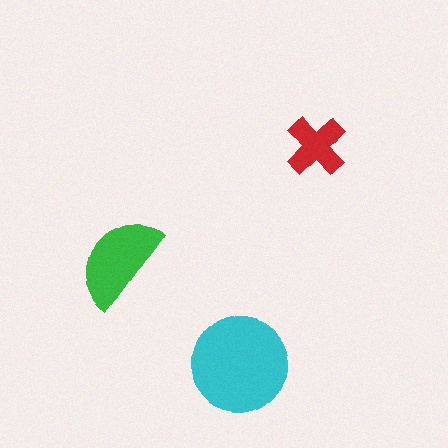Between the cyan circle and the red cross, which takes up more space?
The cyan circle.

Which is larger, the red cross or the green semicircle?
The green semicircle.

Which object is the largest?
The cyan circle.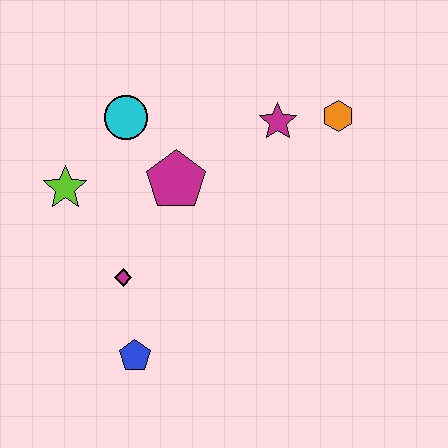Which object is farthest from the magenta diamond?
The orange hexagon is farthest from the magenta diamond.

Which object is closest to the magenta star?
The orange hexagon is closest to the magenta star.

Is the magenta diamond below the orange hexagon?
Yes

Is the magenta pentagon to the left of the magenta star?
Yes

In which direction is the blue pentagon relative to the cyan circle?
The blue pentagon is below the cyan circle.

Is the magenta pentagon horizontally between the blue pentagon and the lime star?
No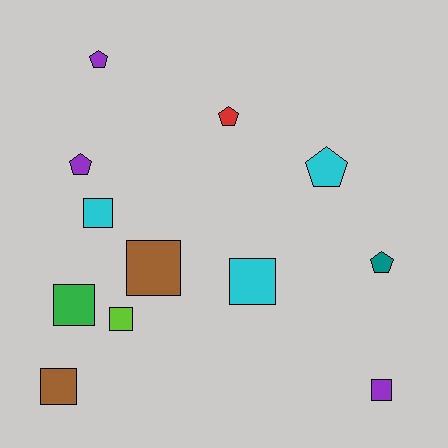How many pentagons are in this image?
There are 5 pentagons.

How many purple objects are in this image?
There are 3 purple objects.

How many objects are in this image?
There are 12 objects.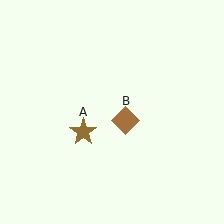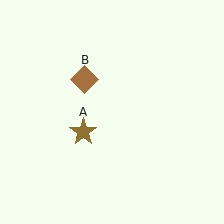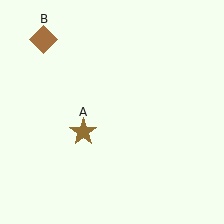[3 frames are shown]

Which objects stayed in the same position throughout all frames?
Brown star (object A) remained stationary.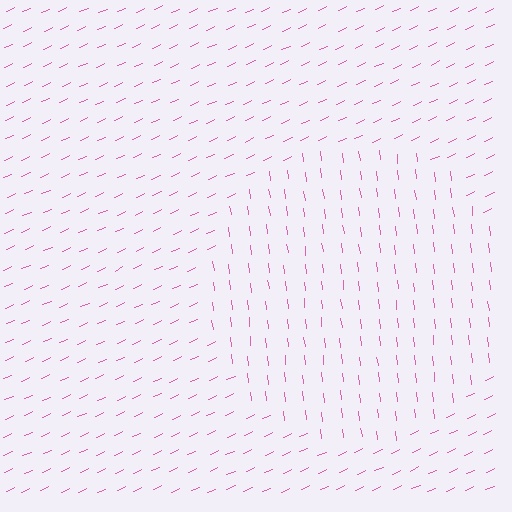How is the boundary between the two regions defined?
The boundary is defined purely by a change in line orientation (approximately 73 degrees difference). All lines are the same color and thickness.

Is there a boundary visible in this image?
Yes, there is a texture boundary formed by a change in line orientation.